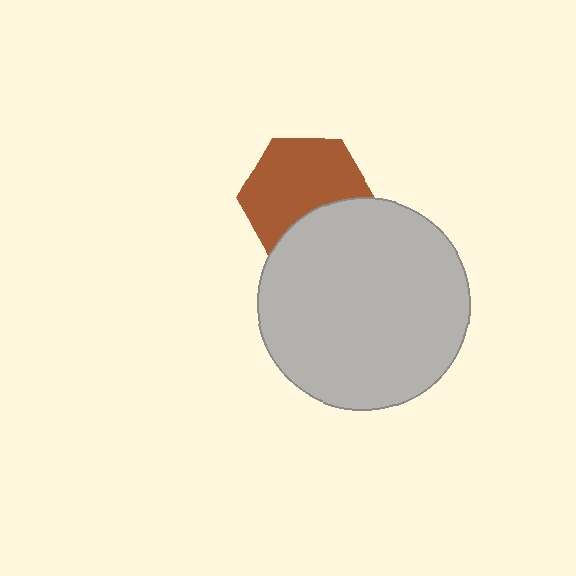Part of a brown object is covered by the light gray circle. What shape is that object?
It is a hexagon.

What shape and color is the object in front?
The object in front is a light gray circle.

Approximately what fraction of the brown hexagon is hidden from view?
Roughly 32% of the brown hexagon is hidden behind the light gray circle.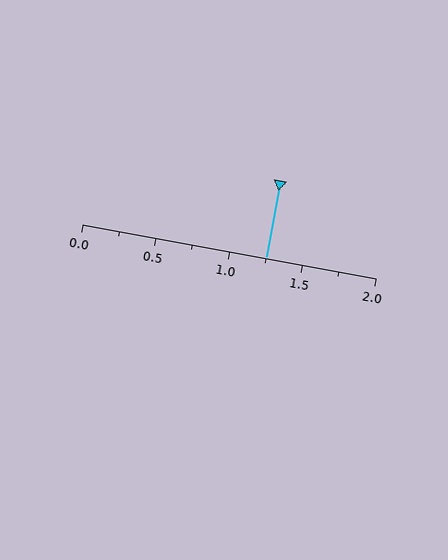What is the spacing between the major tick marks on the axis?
The major ticks are spaced 0.5 apart.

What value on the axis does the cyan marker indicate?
The marker indicates approximately 1.25.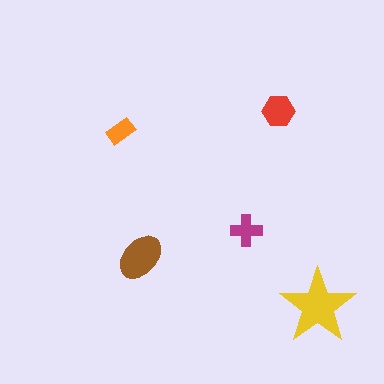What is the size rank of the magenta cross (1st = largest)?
4th.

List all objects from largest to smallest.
The yellow star, the brown ellipse, the red hexagon, the magenta cross, the orange rectangle.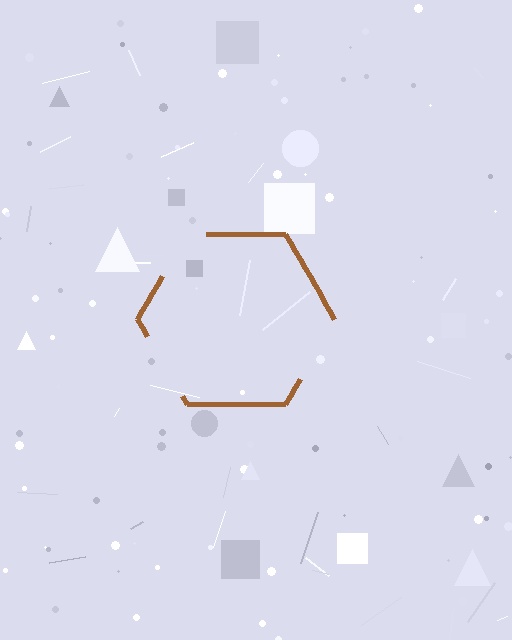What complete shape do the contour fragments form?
The contour fragments form a hexagon.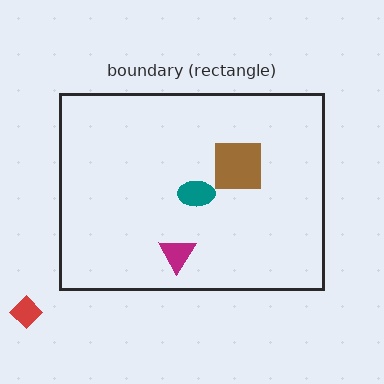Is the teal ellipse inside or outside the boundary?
Inside.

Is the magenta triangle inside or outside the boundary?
Inside.